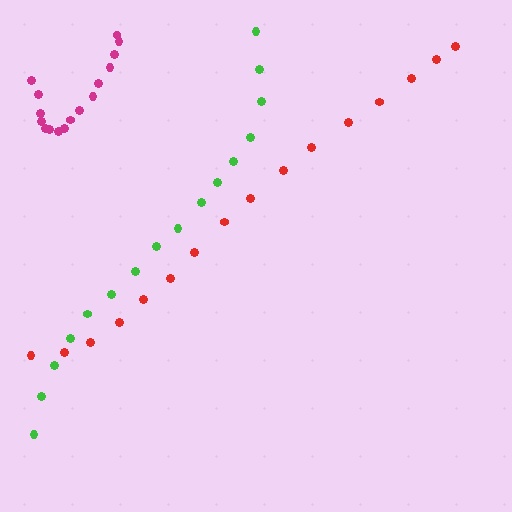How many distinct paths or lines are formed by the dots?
There are 3 distinct paths.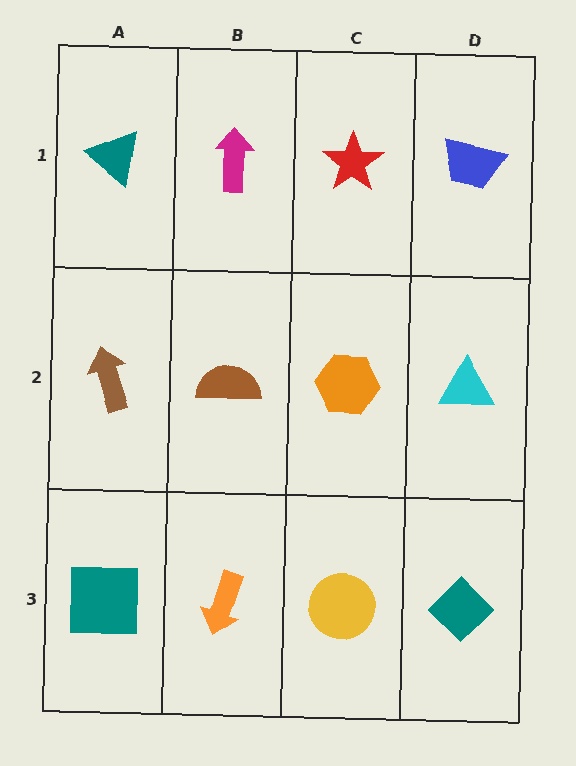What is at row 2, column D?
A cyan triangle.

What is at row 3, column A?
A teal square.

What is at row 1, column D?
A blue trapezoid.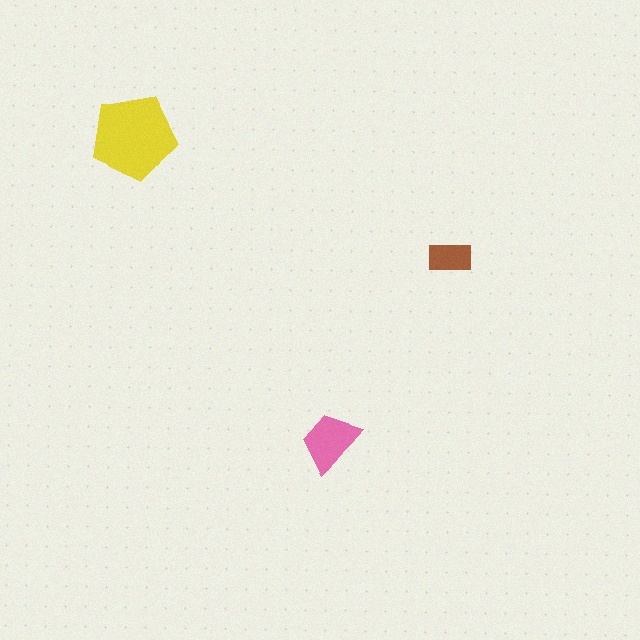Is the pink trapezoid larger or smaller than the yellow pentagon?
Smaller.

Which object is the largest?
The yellow pentagon.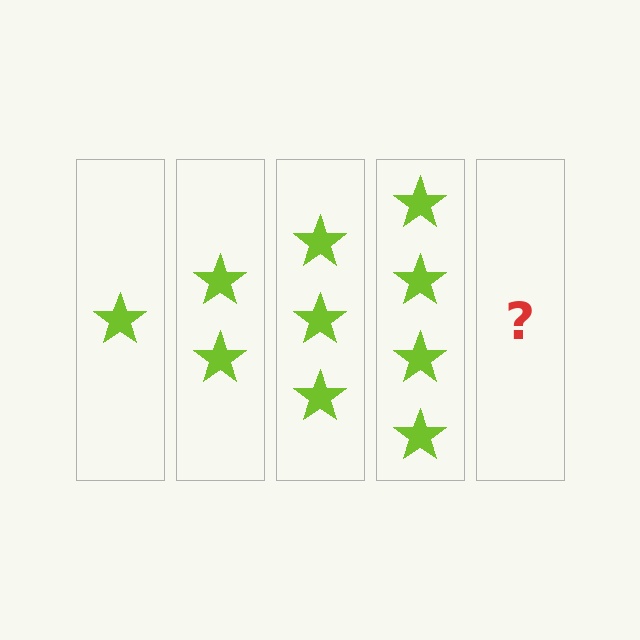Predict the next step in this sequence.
The next step is 5 stars.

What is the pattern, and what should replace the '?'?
The pattern is that each step adds one more star. The '?' should be 5 stars.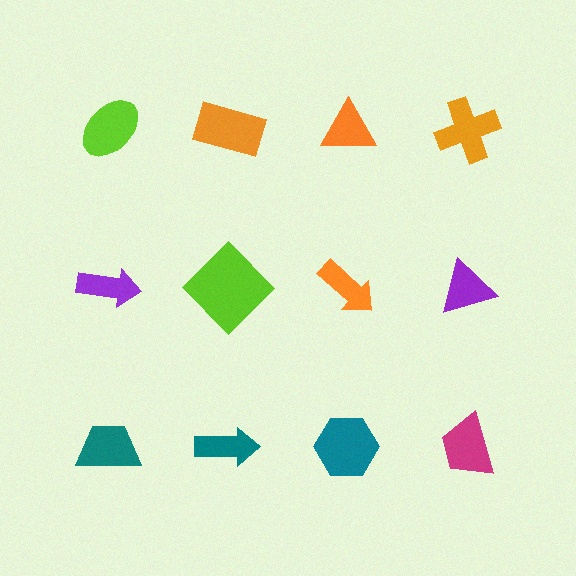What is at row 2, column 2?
A lime diamond.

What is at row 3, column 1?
A teal trapezoid.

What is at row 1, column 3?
An orange triangle.